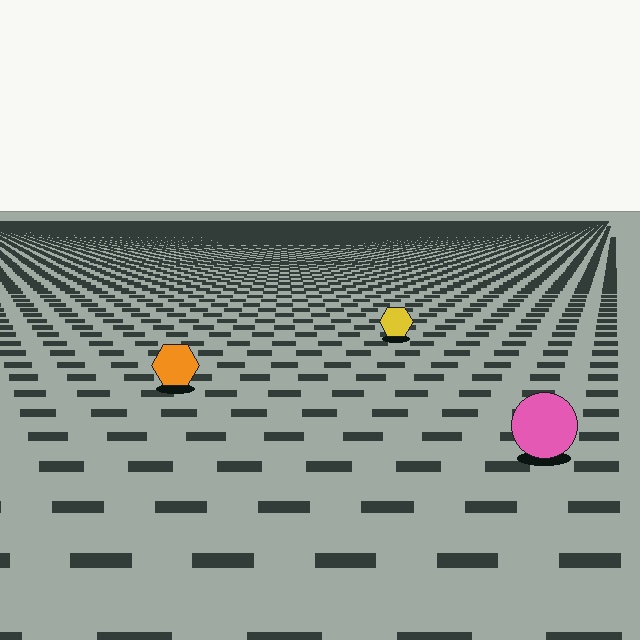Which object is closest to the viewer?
The pink circle is closest. The texture marks near it are larger and more spread out.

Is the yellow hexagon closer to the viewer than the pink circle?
No. The pink circle is closer — you can tell from the texture gradient: the ground texture is coarser near it.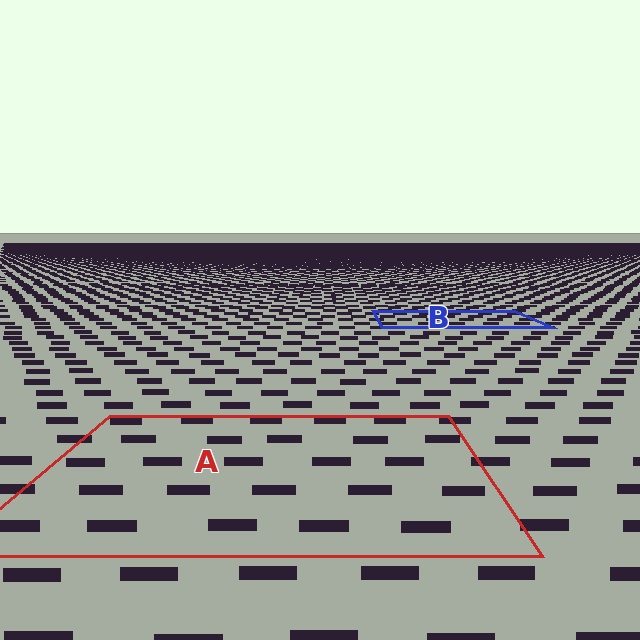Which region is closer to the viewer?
Region A is closer. The texture elements there are larger and more spread out.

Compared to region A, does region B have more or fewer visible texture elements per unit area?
Region B has more texture elements per unit area — they are packed more densely because it is farther away.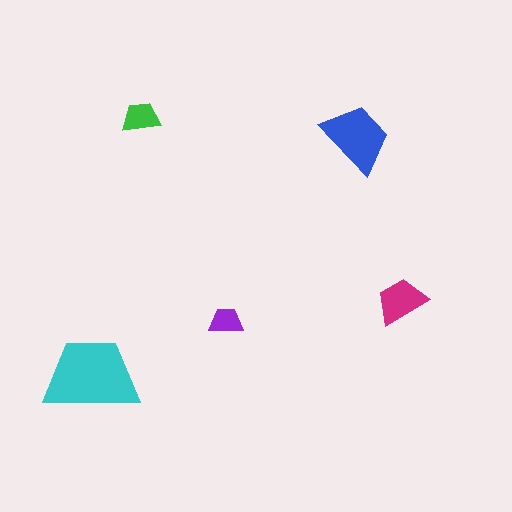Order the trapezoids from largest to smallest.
the cyan one, the blue one, the magenta one, the green one, the purple one.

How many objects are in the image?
There are 5 objects in the image.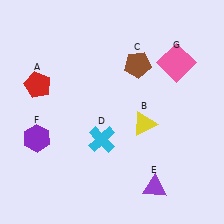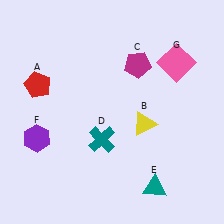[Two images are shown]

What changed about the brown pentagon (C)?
In Image 1, C is brown. In Image 2, it changed to magenta.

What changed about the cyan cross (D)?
In Image 1, D is cyan. In Image 2, it changed to teal.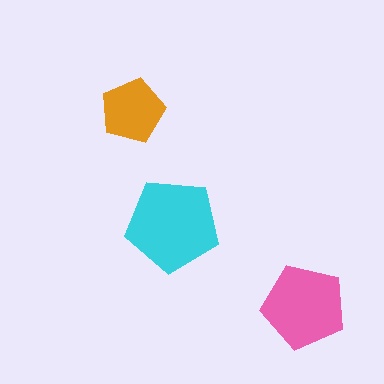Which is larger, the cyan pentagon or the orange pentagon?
The cyan one.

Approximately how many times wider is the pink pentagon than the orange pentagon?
About 1.5 times wider.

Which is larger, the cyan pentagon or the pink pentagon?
The cyan one.